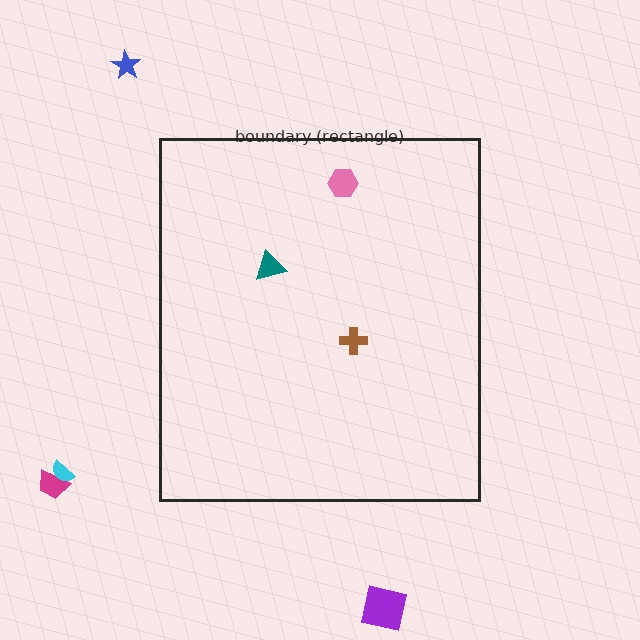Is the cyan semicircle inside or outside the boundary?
Outside.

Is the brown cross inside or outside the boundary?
Inside.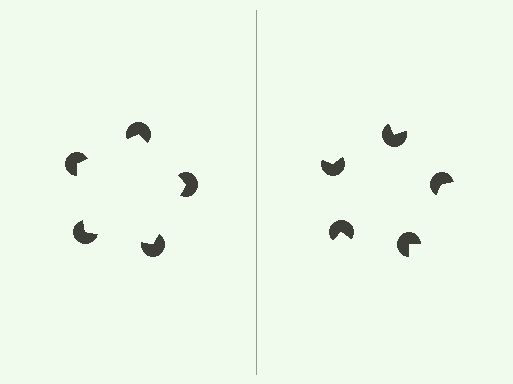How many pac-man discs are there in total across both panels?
10 — 5 on each side.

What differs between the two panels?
The pac-man discs are positioned identically on both sides; only the wedge orientations differ. On the left they align to a pentagon; on the right they are misaligned.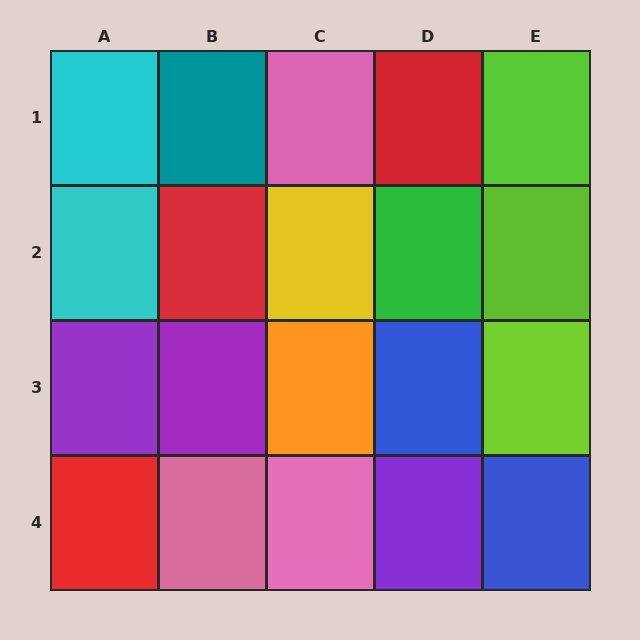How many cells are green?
1 cell is green.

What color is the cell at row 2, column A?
Cyan.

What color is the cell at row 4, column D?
Purple.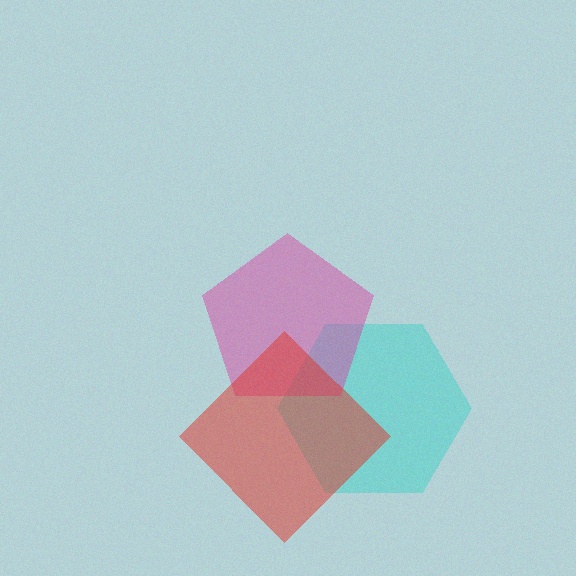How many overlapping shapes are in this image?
There are 3 overlapping shapes in the image.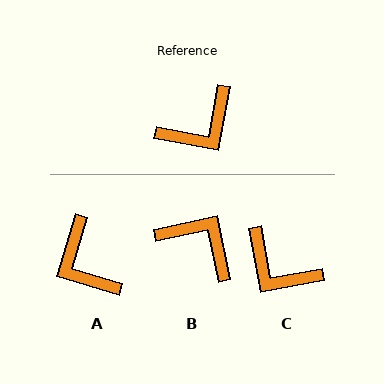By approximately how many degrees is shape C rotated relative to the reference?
Approximately 69 degrees clockwise.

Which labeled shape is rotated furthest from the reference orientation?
B, about 113 degrees away.